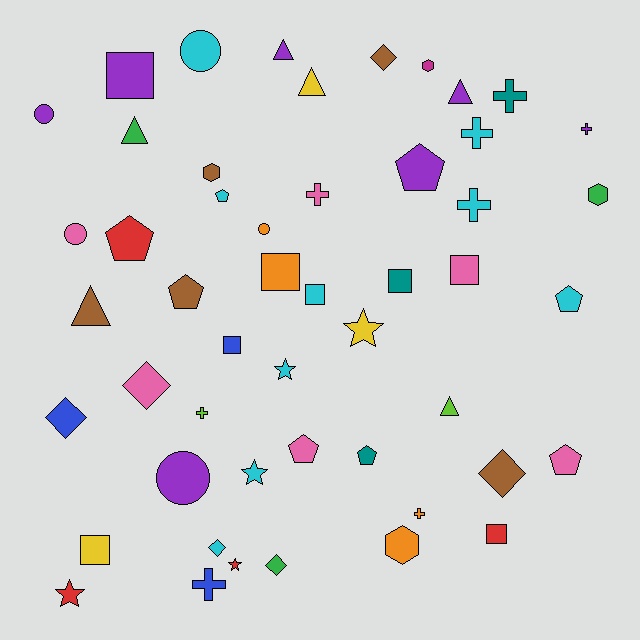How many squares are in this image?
There are 8 squares.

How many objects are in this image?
There are 50 objects.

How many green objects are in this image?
There are 3 green objects.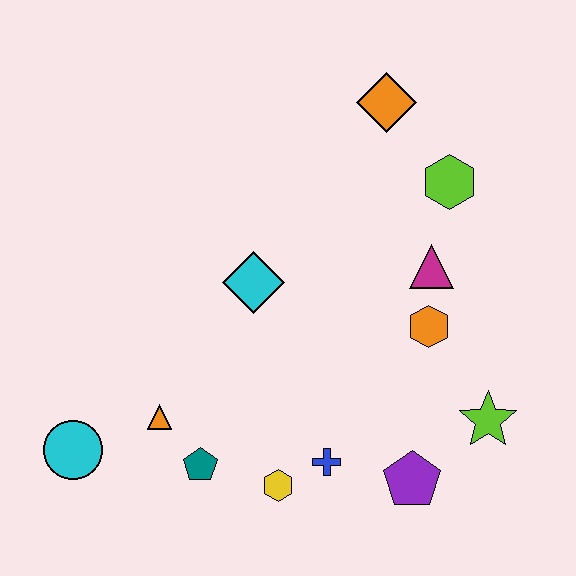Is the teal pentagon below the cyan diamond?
Yes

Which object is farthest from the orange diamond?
The cyan circle is farthest from the orange diamond.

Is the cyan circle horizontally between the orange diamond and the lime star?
No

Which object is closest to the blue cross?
The yellow hexagon is closest to the blue cross.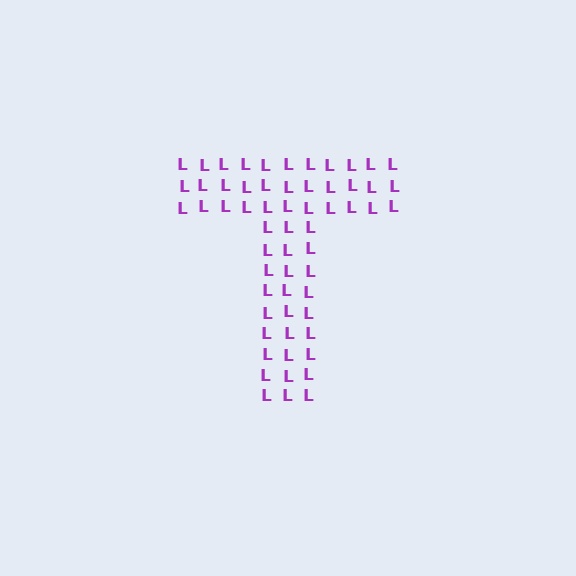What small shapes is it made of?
It is made of small letter L's.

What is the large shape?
The large shape is the letter T.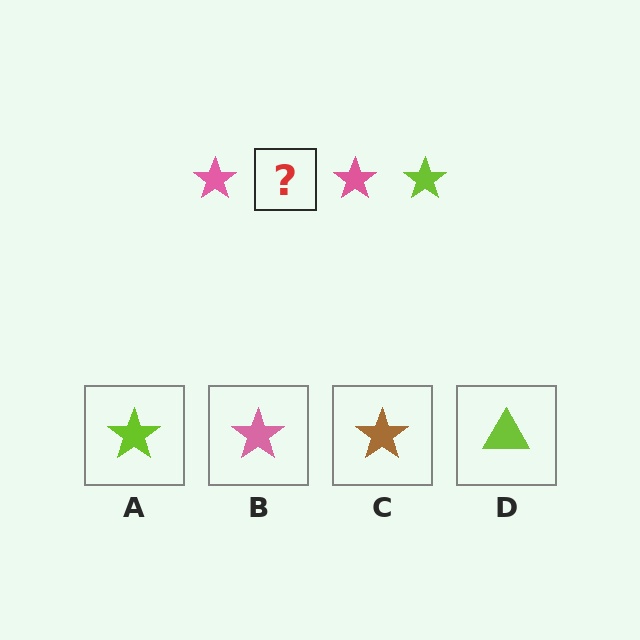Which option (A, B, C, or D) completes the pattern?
A.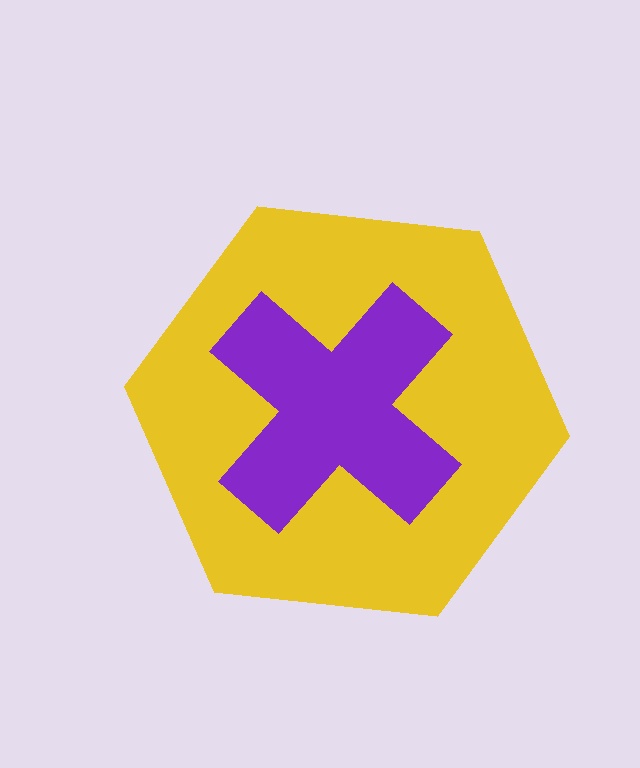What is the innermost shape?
The purple cross.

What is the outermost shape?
The yellow hexagon.